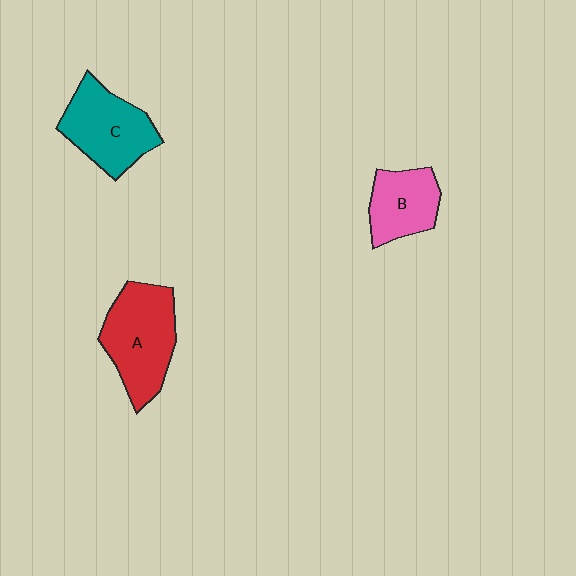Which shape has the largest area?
Shape A (red).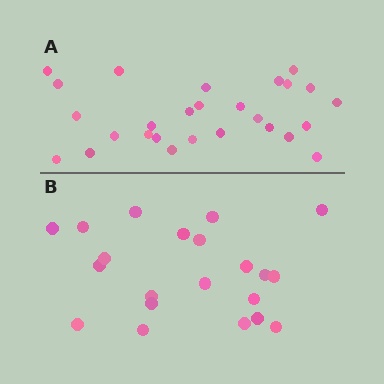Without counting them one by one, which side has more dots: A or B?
Region A (the top region) has more dots.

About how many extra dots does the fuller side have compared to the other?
Region A has about 6 more dots than region B.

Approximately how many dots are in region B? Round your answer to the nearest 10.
About 20 dots. (The exact count is 21, which rounds to 20.)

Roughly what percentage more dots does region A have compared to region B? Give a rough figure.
About 30% more.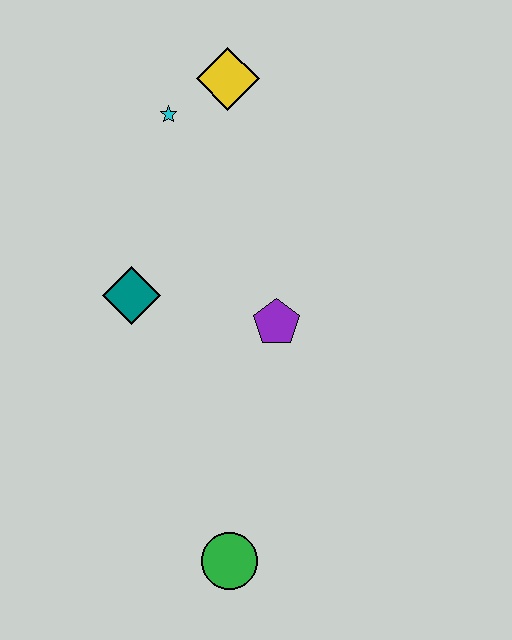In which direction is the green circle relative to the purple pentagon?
The green circle is below the purple pentagon.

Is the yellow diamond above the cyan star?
Yes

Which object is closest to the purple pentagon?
The teal diamond is closest to the purple pentagon.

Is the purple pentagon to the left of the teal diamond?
No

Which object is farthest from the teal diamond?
The green circle is farthest from the teal diamond.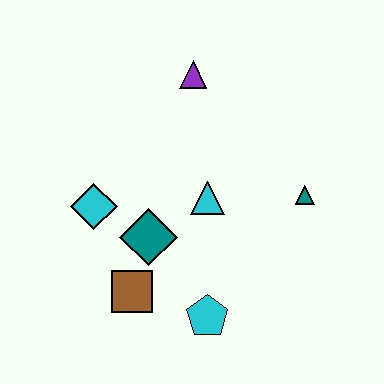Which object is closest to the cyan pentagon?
The brown square is closest to the cyan pentagon.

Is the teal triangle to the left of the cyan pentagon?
No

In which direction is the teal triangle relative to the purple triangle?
The teal triangle is below the purple triangle.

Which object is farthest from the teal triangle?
The cyan diamond is farthest from the teal triangle.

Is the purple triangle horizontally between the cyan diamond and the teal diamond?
No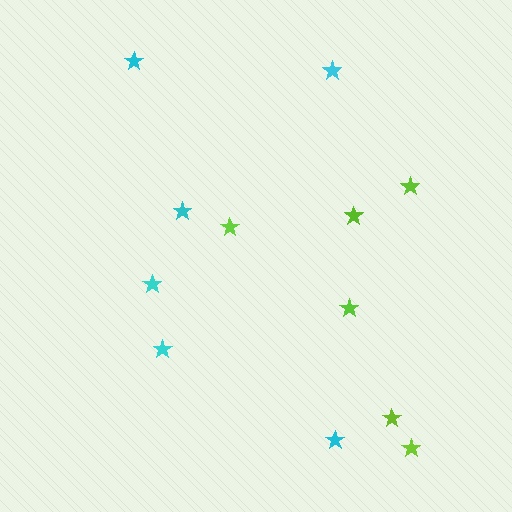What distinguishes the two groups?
There are 2 groups: one group of lime stars (6) and one group of cyan stars (6).